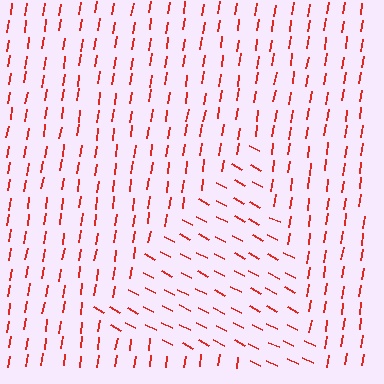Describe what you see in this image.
The image is filled with small red line segments. A triangle region in the image has lines oriented differently from the surrounding lines, creating a visible texture boundary.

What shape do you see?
I see a triangle.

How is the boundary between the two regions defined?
The boundary is defined purely by a change in line orientation (approximately 71 degrees difference). All lines are the same color and thickness.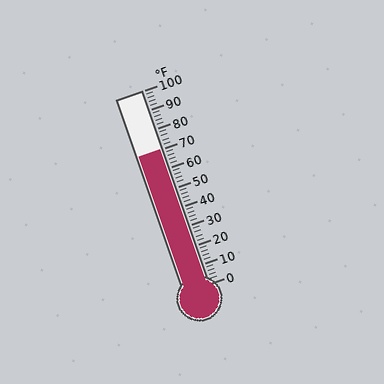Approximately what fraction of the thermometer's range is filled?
The thermometer is filled to approximately 70% of its range.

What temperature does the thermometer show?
The thermometer shows approximately 70°F.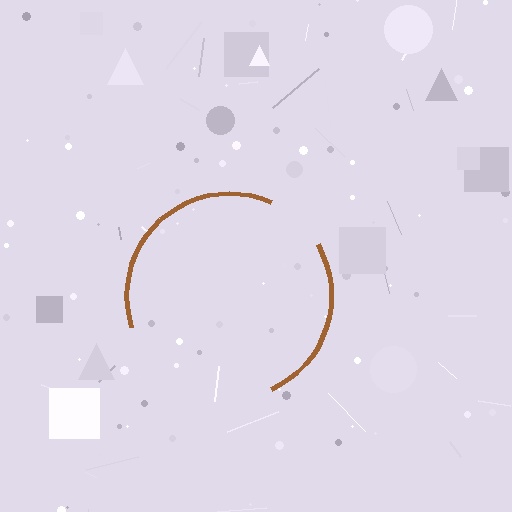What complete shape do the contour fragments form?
The contour fragments form a circle.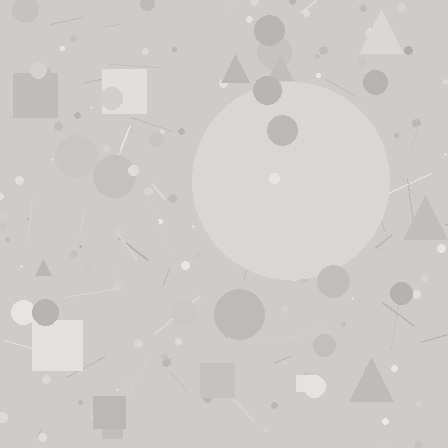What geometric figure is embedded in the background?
A circle is embedded in the background.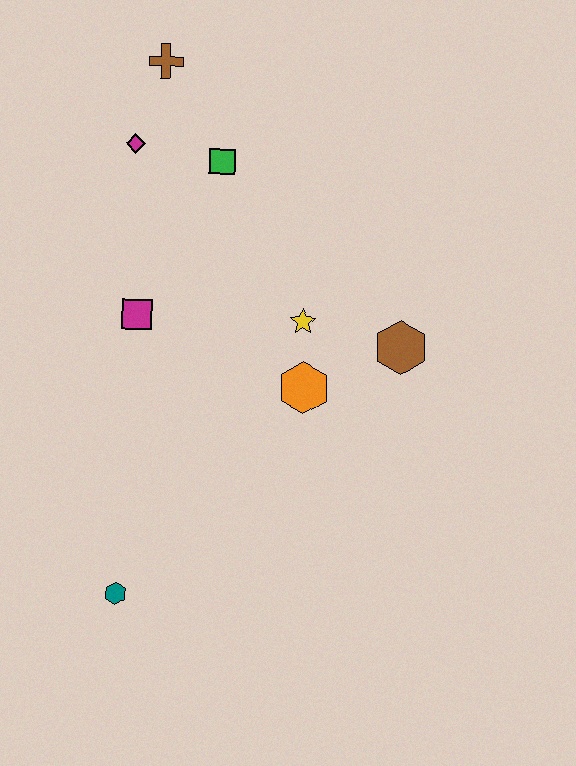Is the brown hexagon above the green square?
No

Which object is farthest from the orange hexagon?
The brown cross is farthest from the orange hexagon.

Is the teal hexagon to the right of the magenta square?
No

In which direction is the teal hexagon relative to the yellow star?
The teal hexagon is below the yellow star.